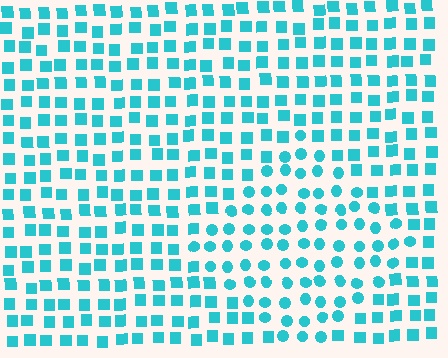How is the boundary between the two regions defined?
The boundary is defined by a change in element shape: circles inside vs. squares outside. All elements share the same color and spacing.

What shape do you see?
I see a diamond.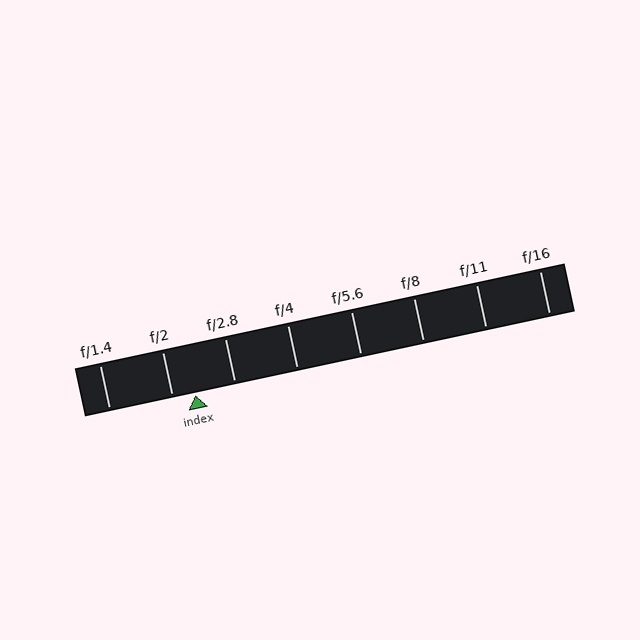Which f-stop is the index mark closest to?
The index mark is closest to f/2.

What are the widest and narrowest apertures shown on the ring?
The widest aperture shown is f/1.4 and the narrowest is f/16.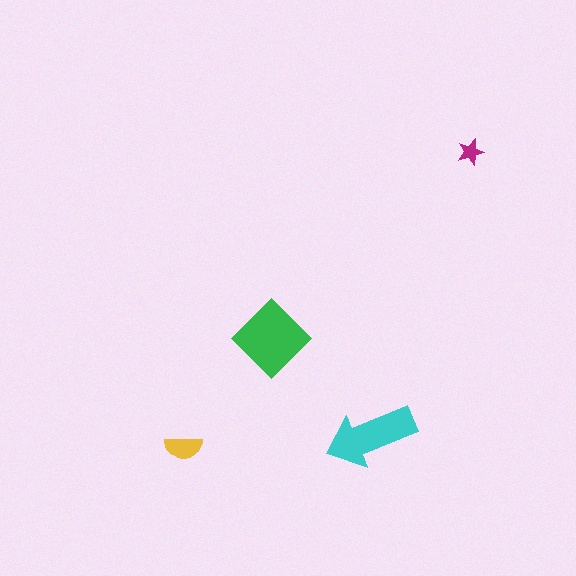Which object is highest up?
The magenta star is topmost.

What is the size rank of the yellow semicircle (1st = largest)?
3rd.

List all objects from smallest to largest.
The magenta star, the yellow semicircle, the cyan arrow, the green diamond.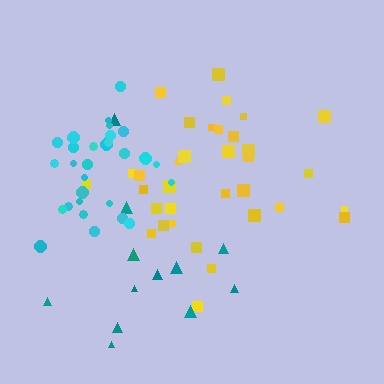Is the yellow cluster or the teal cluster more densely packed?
Yellow.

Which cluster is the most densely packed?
Cyan.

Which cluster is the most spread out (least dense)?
Teal.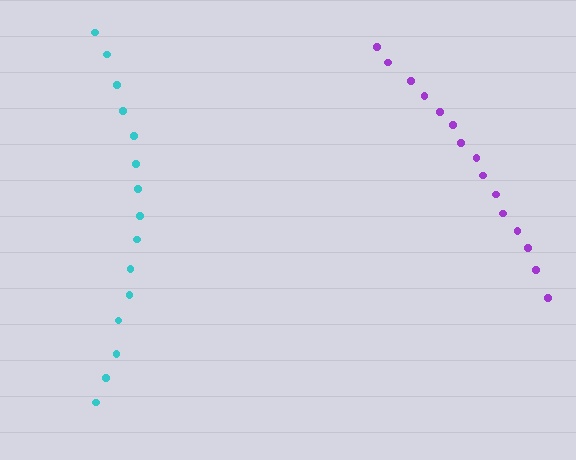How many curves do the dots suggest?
There are 2 distinct paths.